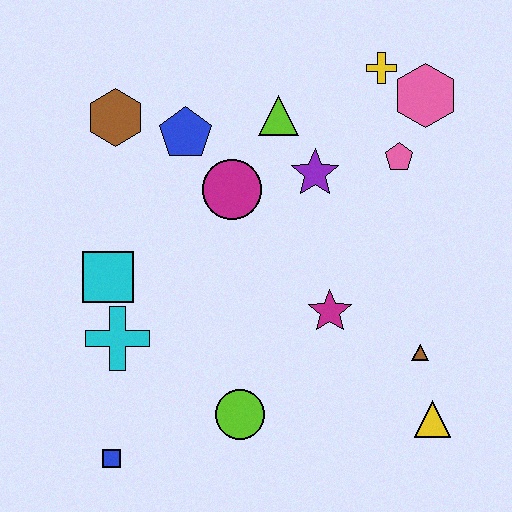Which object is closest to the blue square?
The cyan cross is closest to the blue square.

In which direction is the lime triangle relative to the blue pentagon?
The lime triangle is to the right of the blue pentagon.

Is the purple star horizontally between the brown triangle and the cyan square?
Yes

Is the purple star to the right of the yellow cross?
No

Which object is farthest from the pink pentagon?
The blue square is farthest from the pink pentagon.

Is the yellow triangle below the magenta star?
Yes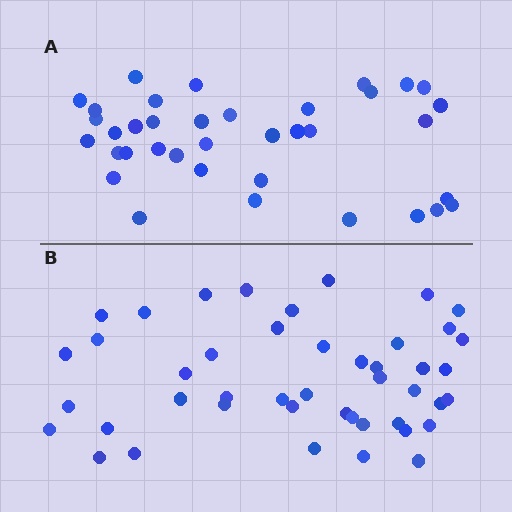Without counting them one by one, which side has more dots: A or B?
Region B (the bottom region) has more dots.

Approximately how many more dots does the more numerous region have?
Region B has roughly 8 or so more dots than region A.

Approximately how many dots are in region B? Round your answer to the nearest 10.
About 40 dots. (The exact count is 45, which rounds to 40.)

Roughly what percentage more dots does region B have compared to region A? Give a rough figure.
About 20% more.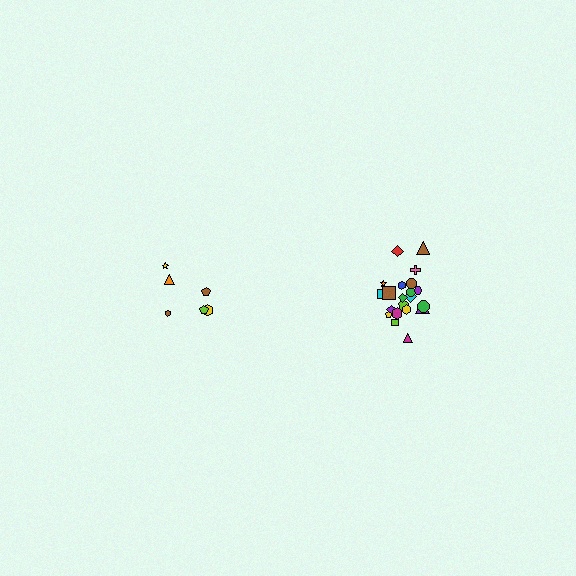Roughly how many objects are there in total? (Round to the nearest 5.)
Roughly 30 objects in total.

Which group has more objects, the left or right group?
The right group.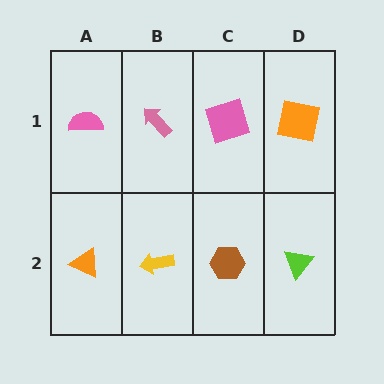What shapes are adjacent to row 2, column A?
A pink semicircle (row 1, column A), a yellow arrow (row 2, column B).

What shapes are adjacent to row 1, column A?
An orange triangle (row 2, column A), a pink arrow (row 1, column B).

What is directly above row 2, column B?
A pink arrow.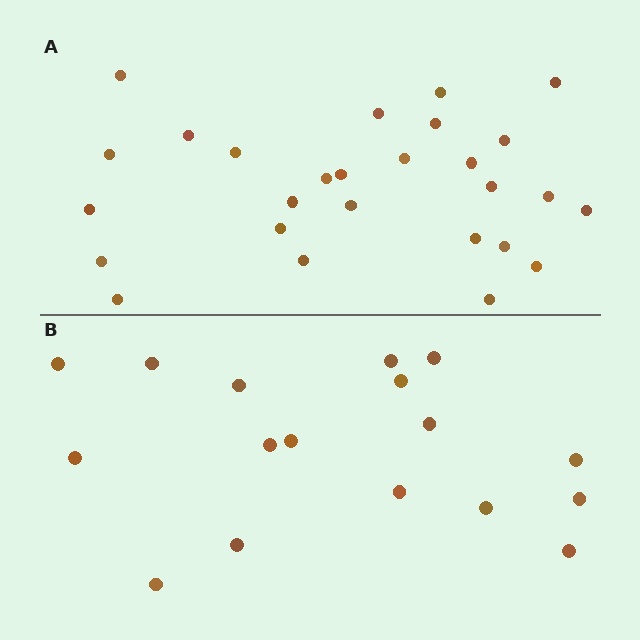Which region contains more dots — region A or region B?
Region A (the top region) has more dots.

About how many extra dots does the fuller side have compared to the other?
Region A has roughly 10 or so more dots than region B.